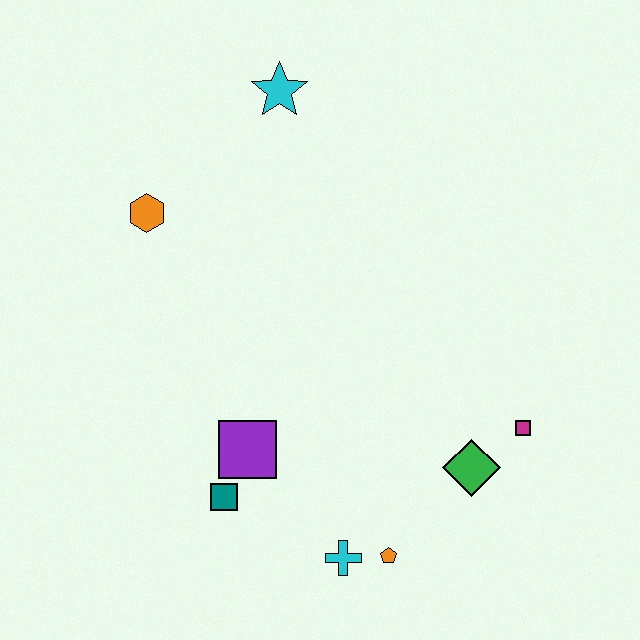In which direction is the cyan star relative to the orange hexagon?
The cyan star is to the right of the orange hexagon.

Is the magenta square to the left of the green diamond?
No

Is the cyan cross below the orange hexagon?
Yes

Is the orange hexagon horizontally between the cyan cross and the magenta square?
No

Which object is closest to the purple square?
The teal square is closest to the purple square.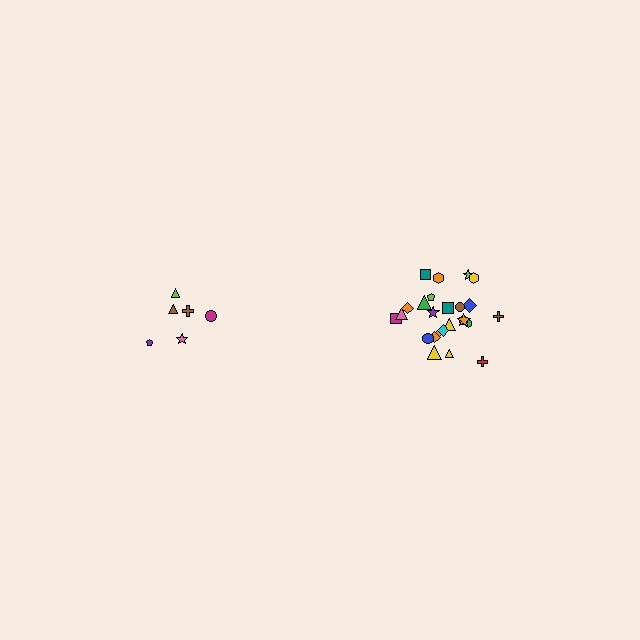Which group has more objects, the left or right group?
The right group.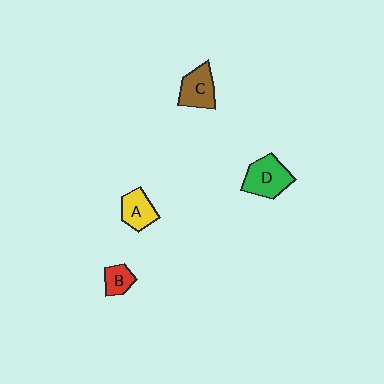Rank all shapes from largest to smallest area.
From largest to smallest: D (green), C (brown), A (yellow), B (red).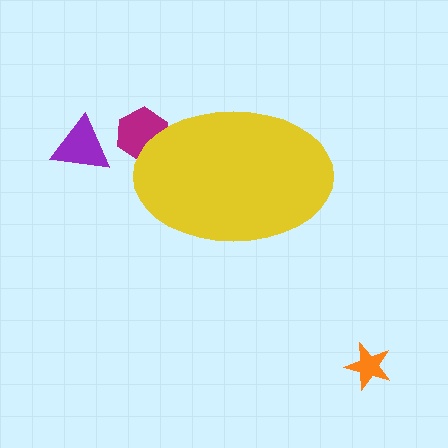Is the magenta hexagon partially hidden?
Yes, the magenta hexagon is partially hidden behind the yellow ellipse.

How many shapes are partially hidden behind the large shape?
1 shape is partially hidden.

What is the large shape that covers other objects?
A yellow ellipse.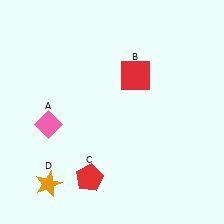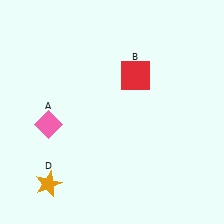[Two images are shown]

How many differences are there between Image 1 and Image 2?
There is 1 difference between the two images.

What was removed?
The red pentagon (C) was removed in Image 2.